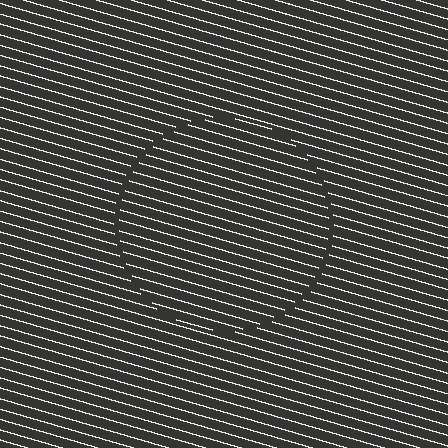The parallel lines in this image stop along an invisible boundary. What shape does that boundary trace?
An illusory circle. The interior of the shape contains the same grating, shifted by half a period — the contour is defined by the phase discontinuity where line-ends from the inner and outer gratings abut.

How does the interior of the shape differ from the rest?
The interior of the shape contains the same grating, shifted by half a period — the contour is defined by the phase discontinuity where line-ends from the inner and outer gratings abut.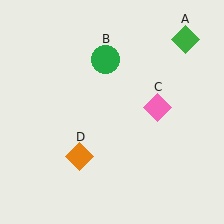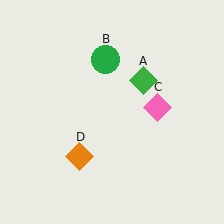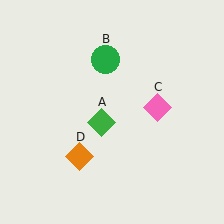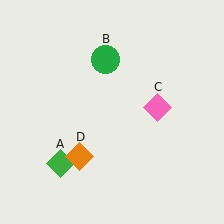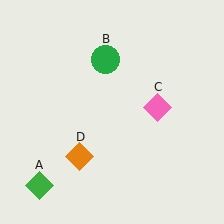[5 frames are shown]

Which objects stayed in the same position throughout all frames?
Green circle (object B) and pink diamond (object C) and orange diamond (object D) remained stationary.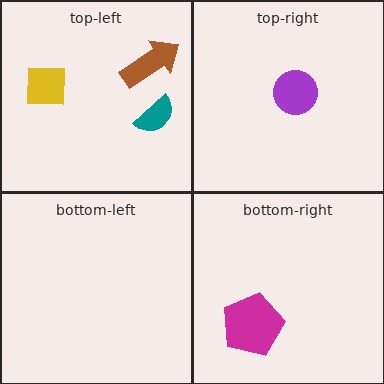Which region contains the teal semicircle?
The top-left region.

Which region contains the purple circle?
The top-right region.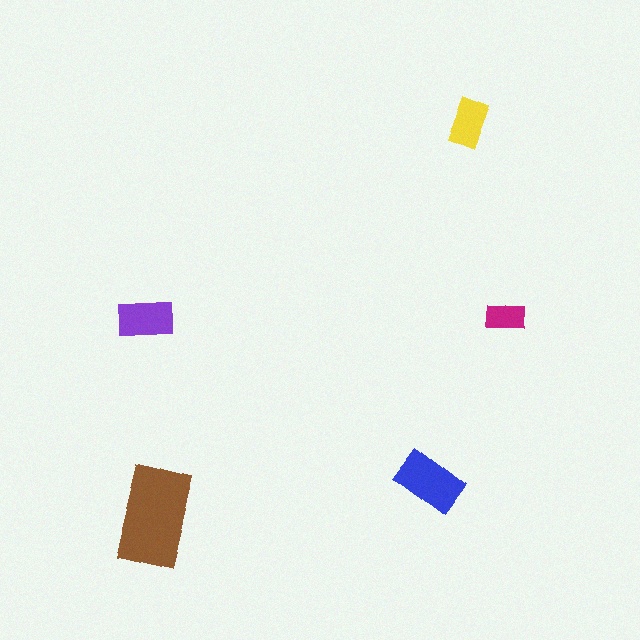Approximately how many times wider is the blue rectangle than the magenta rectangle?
About 1.5 times wider.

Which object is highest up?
The yellow rectangle is topmost.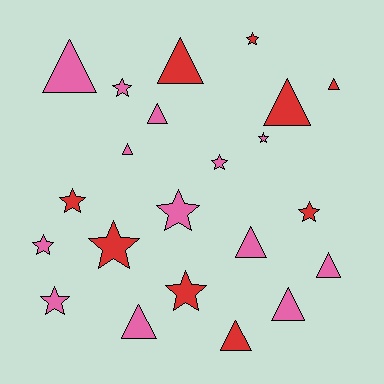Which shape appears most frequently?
Star, with 11 objects.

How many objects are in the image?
There are 22 objects.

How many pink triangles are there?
There are 7 pink triangles.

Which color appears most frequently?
Pink, with 13 objects.